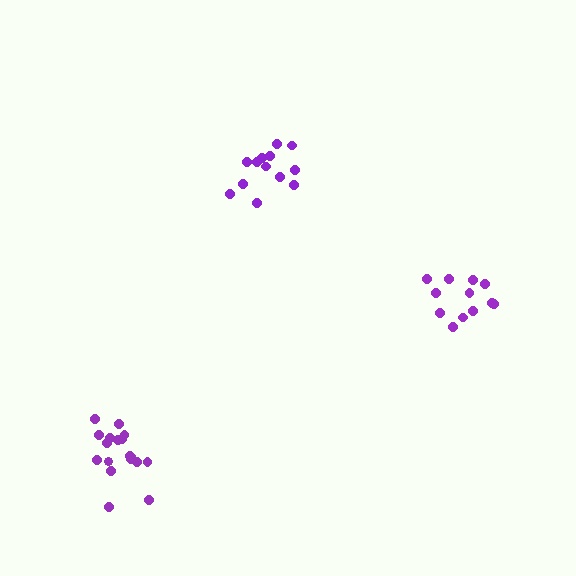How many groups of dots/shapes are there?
There are 3 groups.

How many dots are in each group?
Group 1: 18 dots, Group 2: 13 dots, Group 3: 12 dots (43 total).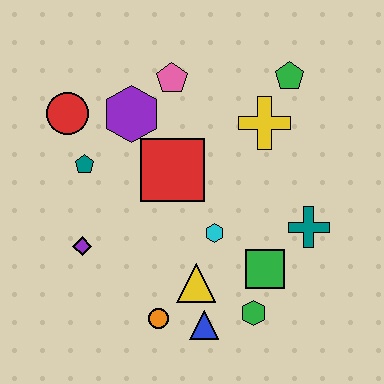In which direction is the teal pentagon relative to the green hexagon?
The teal pentagon is to the left of the green hexagon.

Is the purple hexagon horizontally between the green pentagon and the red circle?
Yes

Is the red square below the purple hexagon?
Yes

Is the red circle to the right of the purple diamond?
No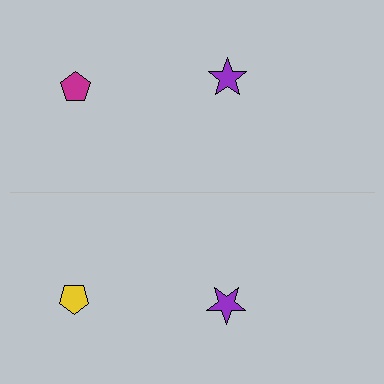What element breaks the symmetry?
The yellow pentagon on the bottom side breaks the symmetry — its mirror counterpart is magenta.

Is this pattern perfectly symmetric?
No, the pattern is not perfectly symmetric. The yellow pentagon on the bottom side breaks the symmetry — its mirror counterpart is magenta.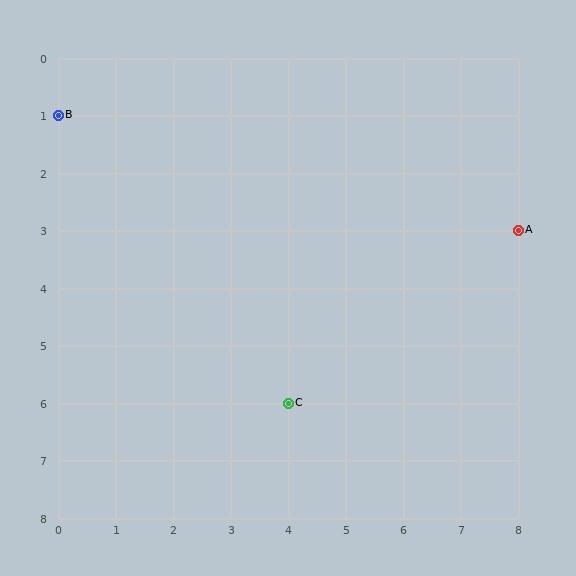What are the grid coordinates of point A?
Point A is at grid coordinates (8, 3).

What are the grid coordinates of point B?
Point B is at grid coordinates (0, 1).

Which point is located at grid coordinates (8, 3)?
Point A is at (8, 3).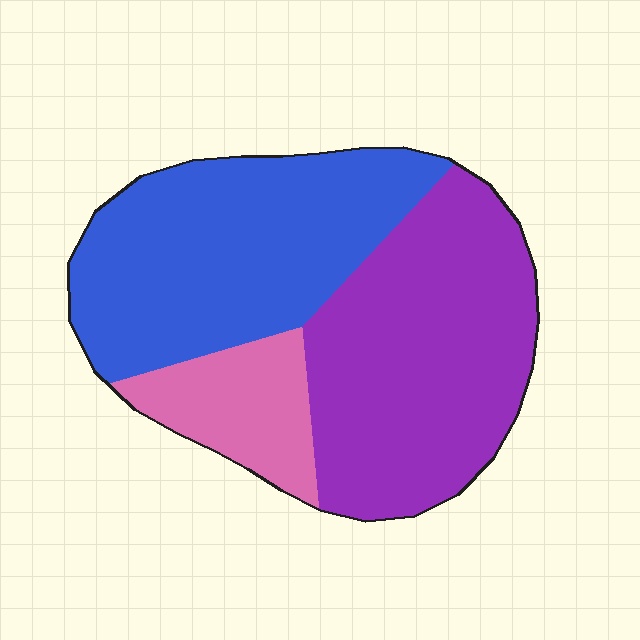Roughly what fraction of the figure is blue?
Blue takes up about two fifths (2/5) of the figure.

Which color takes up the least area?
Pink, at roughly 15%.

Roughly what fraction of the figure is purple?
Purple covers about 45% of the figure.